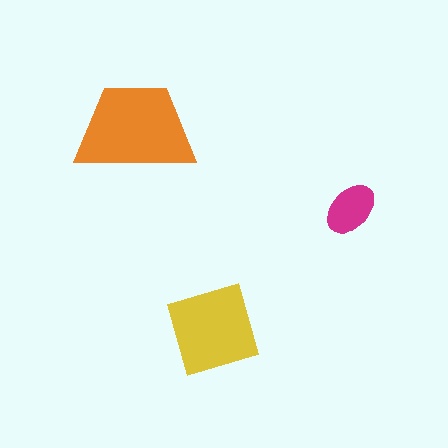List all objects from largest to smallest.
The orange trapezoid, the yellow square, the magenta ellipse.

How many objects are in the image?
There are 3 objects in the image.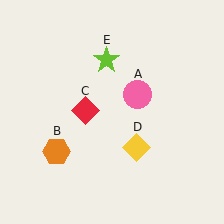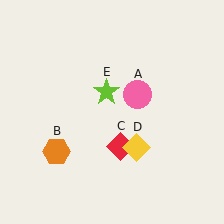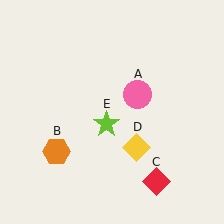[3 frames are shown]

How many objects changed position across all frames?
2 objects changed position: red diamond (object C), lime star (object E).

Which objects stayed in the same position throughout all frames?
Pink circle (object A) and orange hexagon (object B) and yellow diamond (object D) remained stationary.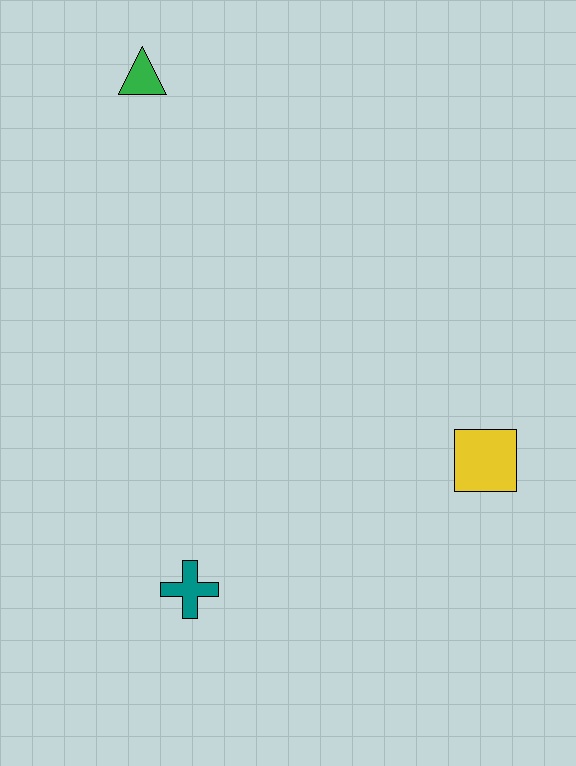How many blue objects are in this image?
There are no blue objects.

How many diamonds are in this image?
There are no diamonds.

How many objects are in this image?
There are 3 objects.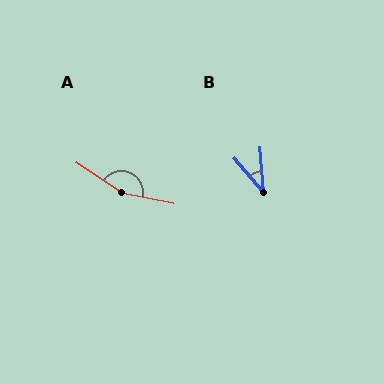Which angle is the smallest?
B, at approximately 36 degrees.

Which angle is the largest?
A, at approximately 158 degrees.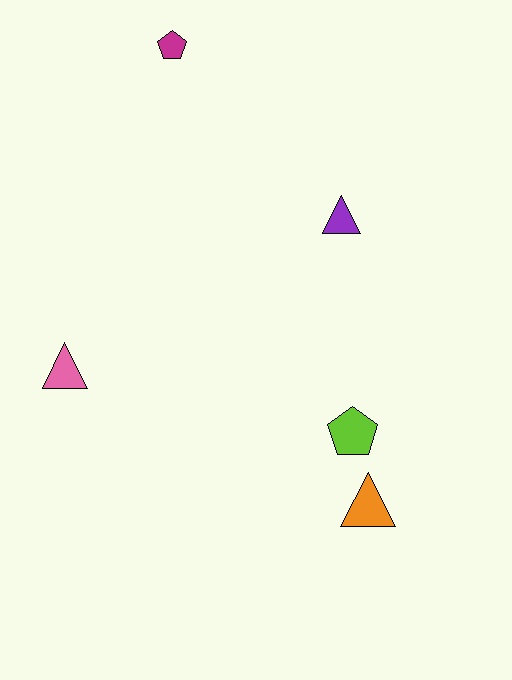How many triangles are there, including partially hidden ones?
There are 3 triangles.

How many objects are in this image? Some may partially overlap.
There are 5 objects.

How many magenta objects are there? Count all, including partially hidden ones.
There is 1 magenta object.